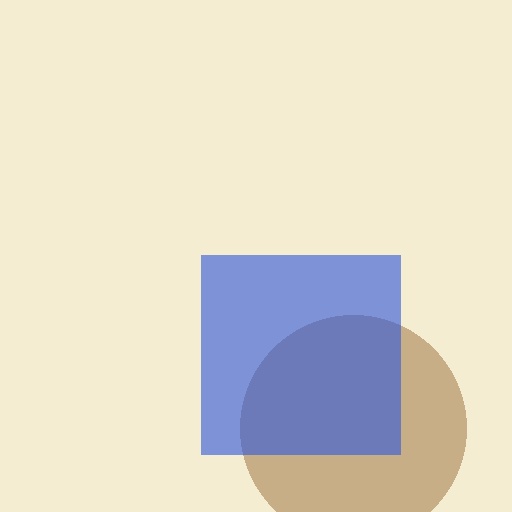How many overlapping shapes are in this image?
There are 2 overlapping shapes in the image.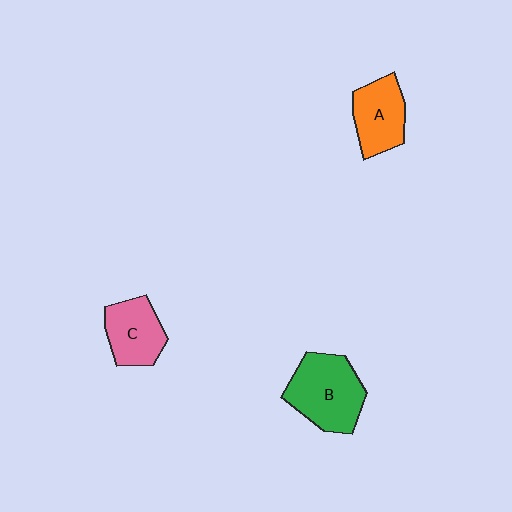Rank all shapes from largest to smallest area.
From largest to smallest: B (green), A (orange), C (pink).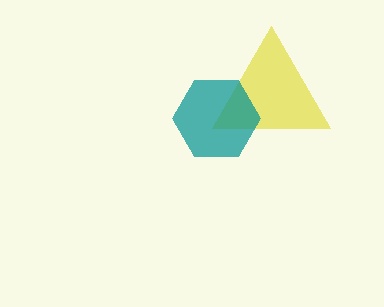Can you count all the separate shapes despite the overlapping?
Yes, there are 2 separate shapes.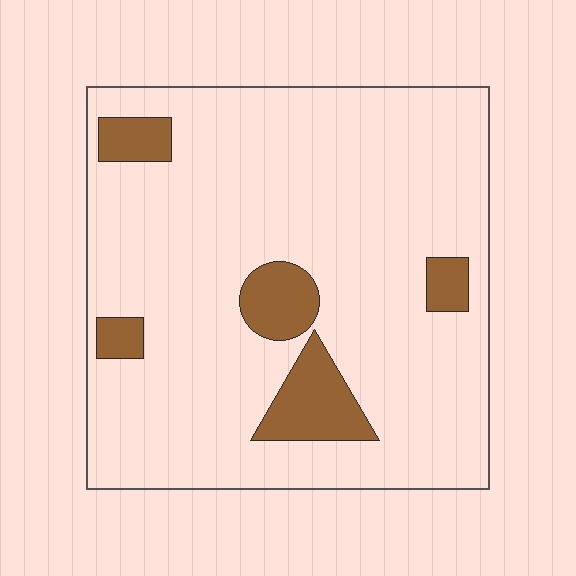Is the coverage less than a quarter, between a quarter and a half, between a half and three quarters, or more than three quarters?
Less than a quarter.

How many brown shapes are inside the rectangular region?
5.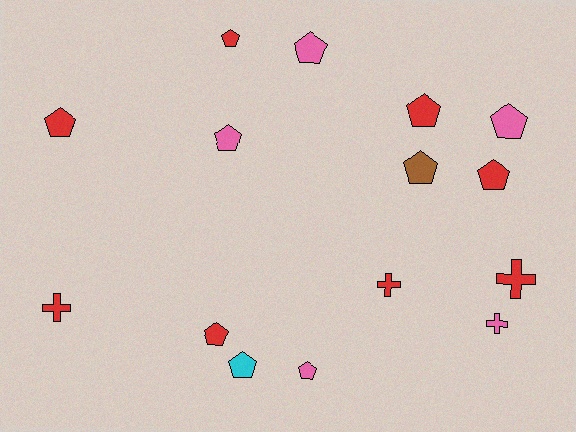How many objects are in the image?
There are 15 objects.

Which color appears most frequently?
Red, with 8 objects.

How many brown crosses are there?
There are no brown crosses.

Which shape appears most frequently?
Pentagon, with 11 objects.